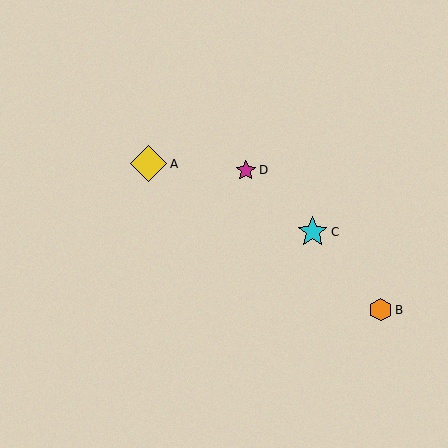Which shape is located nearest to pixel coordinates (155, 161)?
The yellow diamond (labeled A) at (149, 164) is nearest to that location.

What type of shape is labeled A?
Shape A is a yellow diamond.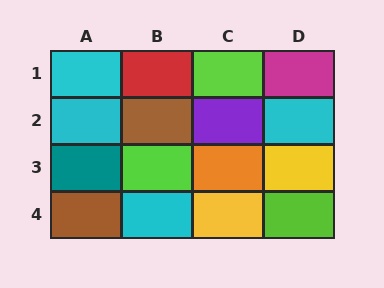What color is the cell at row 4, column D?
Lime.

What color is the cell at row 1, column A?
Cyan.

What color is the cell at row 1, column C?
Lime.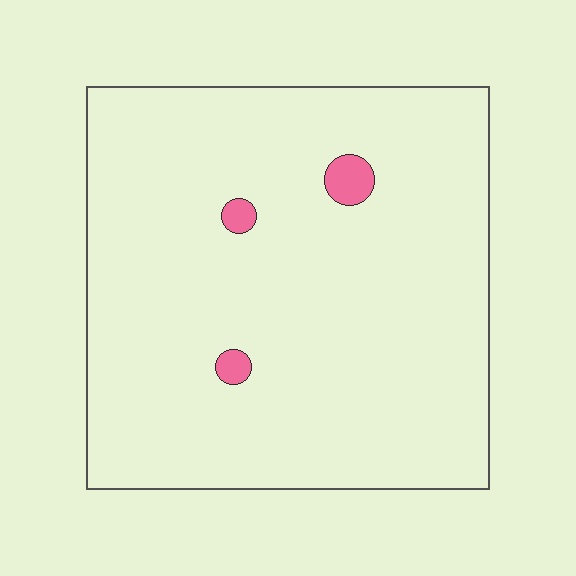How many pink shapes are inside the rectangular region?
3.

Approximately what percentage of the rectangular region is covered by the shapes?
Approximately 5%.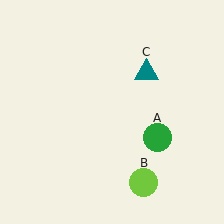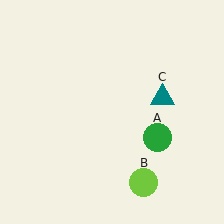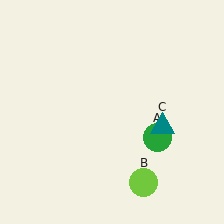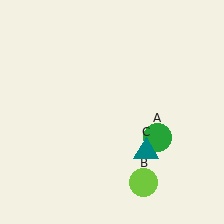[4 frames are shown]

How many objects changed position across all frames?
1 object changed position: teal triangle (object C).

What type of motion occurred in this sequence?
The teal triangle (object C) rotated clockwise around the center of the scene.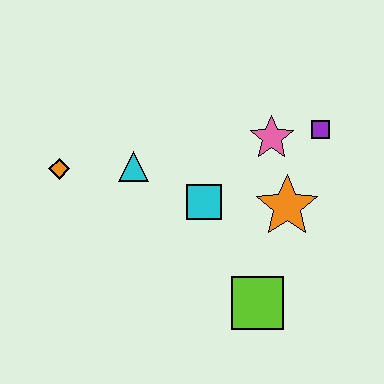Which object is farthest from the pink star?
The orange diamond is farthest from the pink star.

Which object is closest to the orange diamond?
The cyan triangle is closest to the orange diamond.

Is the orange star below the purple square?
Yes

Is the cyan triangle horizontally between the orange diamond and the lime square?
Yes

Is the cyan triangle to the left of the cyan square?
Yes